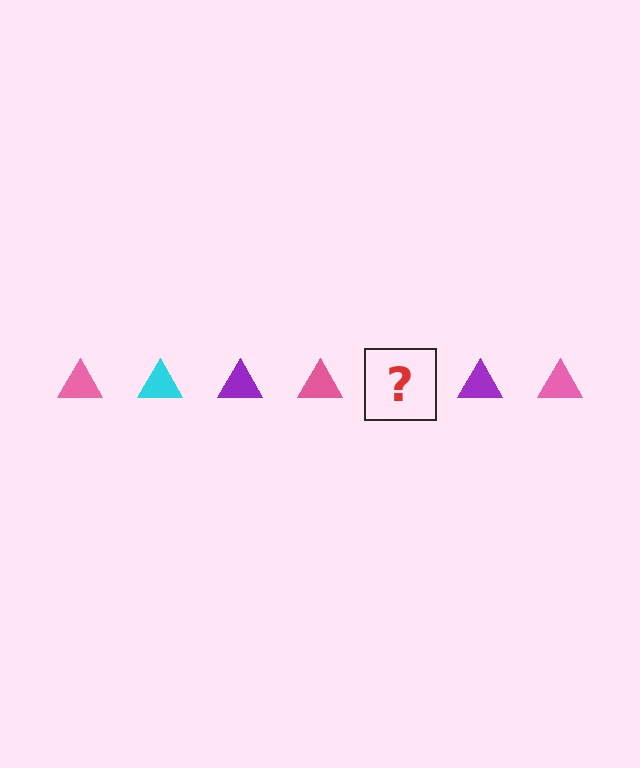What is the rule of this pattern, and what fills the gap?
The rule is that the pattern cycles through pink, cyan, purple triangles. The gap should be filled with a cyan triangle.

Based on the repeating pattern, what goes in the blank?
The blank should be a cyan triangle.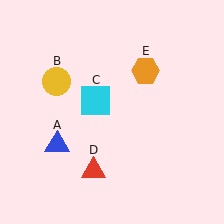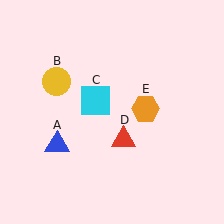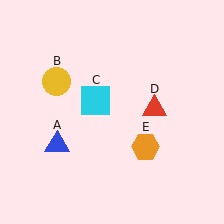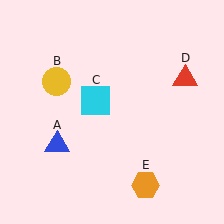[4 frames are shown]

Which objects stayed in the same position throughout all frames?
Blue triangle (object A) and yellow circle (object B) and cyan square (object C) remained stationary.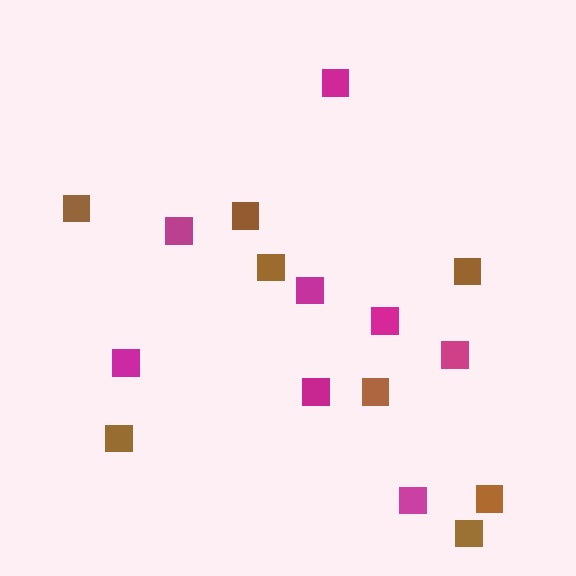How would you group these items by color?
There are 2 groups: one group of magenta squares (8) and one group of brown squares (8).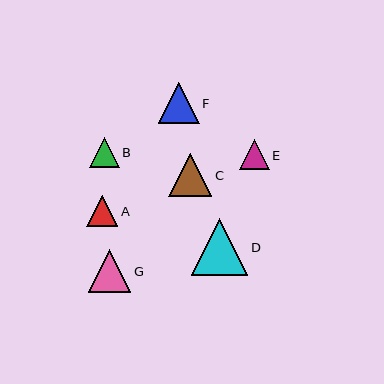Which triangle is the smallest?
Triangle E is the smallest with a size of approximately 29 pixels.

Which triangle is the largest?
Triangle D is the largest with a size of approximately 57 pixels.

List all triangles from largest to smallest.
From largest to smallest: D, C, G, F, A, B, E.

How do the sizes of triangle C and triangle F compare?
Triangle C and triangle F are approximately the same size.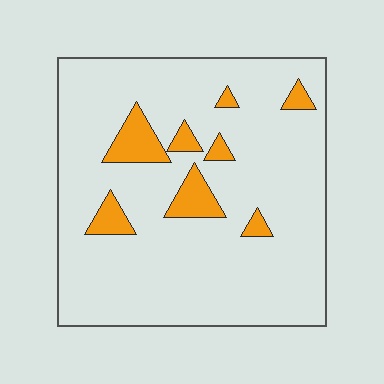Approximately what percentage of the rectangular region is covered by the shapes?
Approximately 10%.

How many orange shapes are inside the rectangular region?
8.